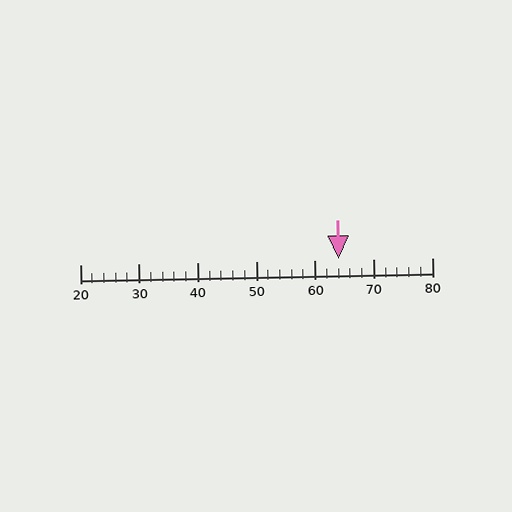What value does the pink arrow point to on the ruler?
The pink arrow points to approximately 64.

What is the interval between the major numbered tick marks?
The major tick marks are spaced 10 units apart.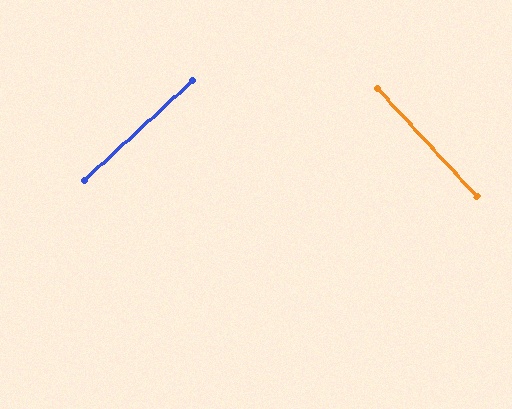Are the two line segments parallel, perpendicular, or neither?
Perpendicular — they meet at approximately 90°.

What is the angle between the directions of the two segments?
Approximately 90 degrees.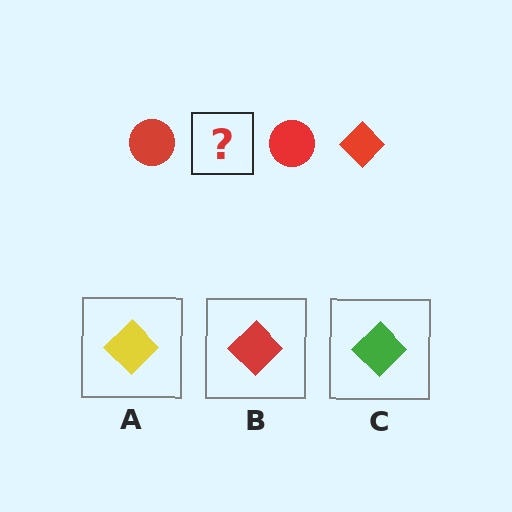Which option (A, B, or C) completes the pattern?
B.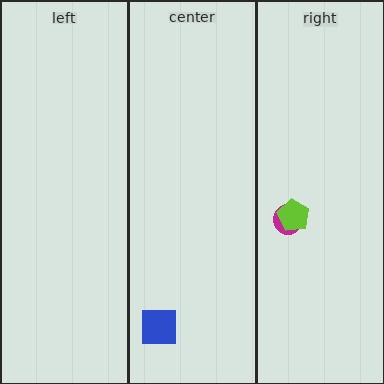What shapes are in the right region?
The magenta circle, the lime pentagon.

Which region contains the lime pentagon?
The right region.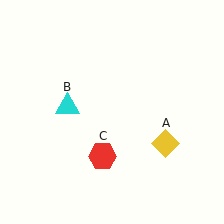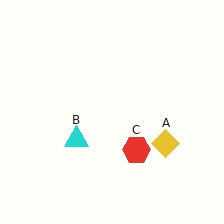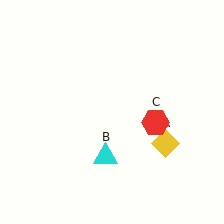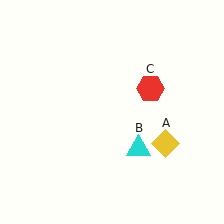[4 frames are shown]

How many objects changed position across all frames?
2 objects changed position: cyan triangle (object B), red hexagon (object C).